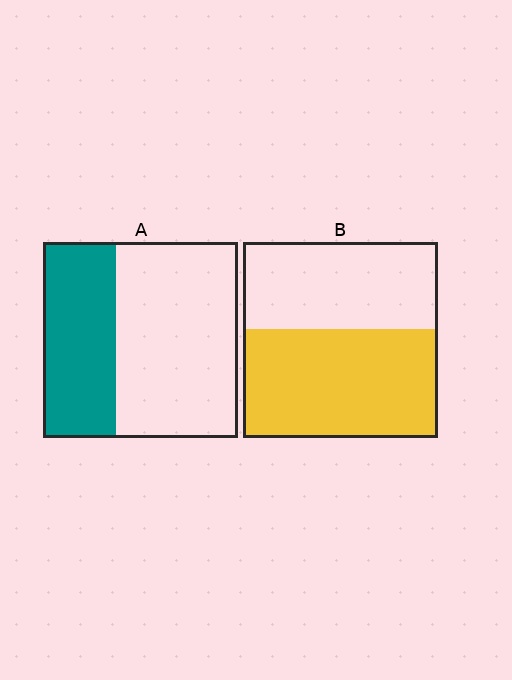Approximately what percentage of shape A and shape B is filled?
A is approximately 35% and B is approximately 55%.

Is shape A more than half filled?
No.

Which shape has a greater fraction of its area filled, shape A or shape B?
Shape B.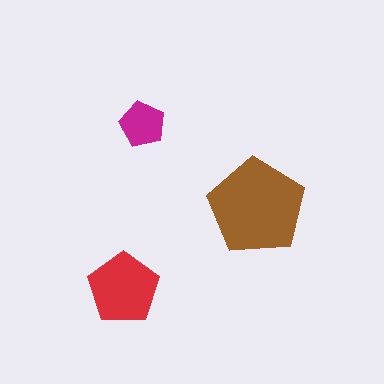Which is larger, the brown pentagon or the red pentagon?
The brown one.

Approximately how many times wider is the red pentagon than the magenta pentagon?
About 1.5 times wider.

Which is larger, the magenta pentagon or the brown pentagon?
The brown one.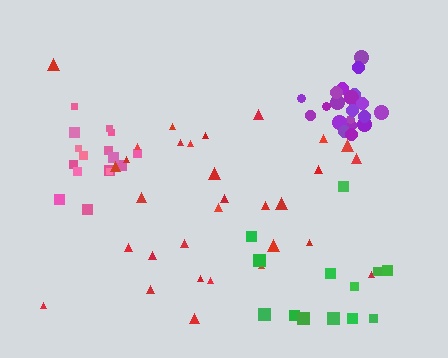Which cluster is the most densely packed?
Purple.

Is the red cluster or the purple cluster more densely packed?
Purple.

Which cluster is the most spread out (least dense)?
Green.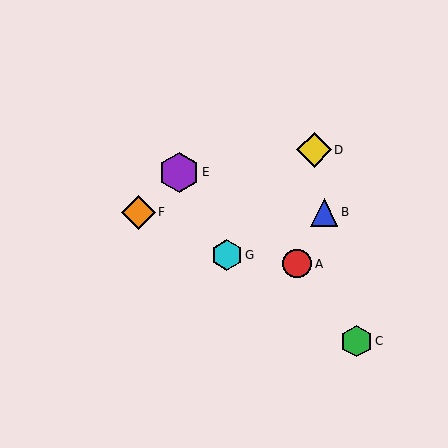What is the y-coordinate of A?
Object A is at y≈264.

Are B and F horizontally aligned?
Yes, both are at y≈212.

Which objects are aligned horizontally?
Objects B, F are aligned horizontally.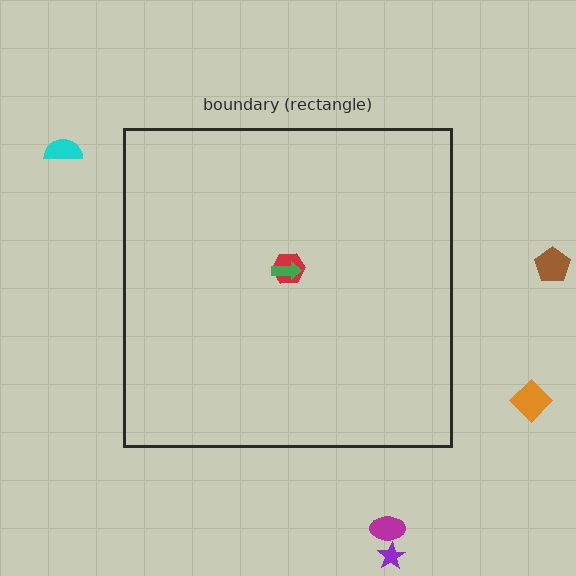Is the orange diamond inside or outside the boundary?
Outside.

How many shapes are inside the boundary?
2 inside, 5 outside.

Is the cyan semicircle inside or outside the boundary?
Outside.